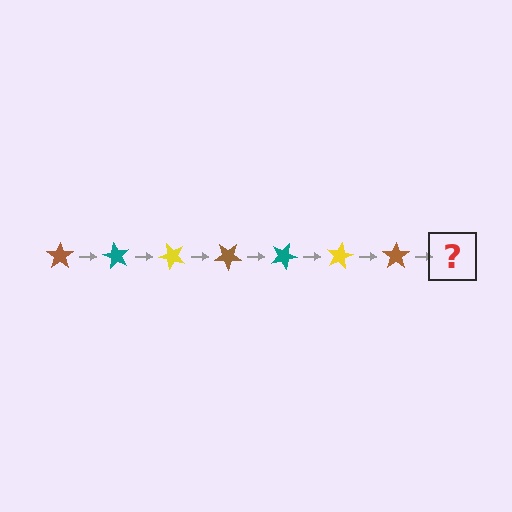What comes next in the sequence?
The next element should be a teal star, rotated 420 degrees from the start.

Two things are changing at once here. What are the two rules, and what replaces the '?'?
The two rules are that it rotates 60 degrees each step and the color cycles through brown, teal, and yellow. The '?' should be a teal star, rotated 420 degrees from the start.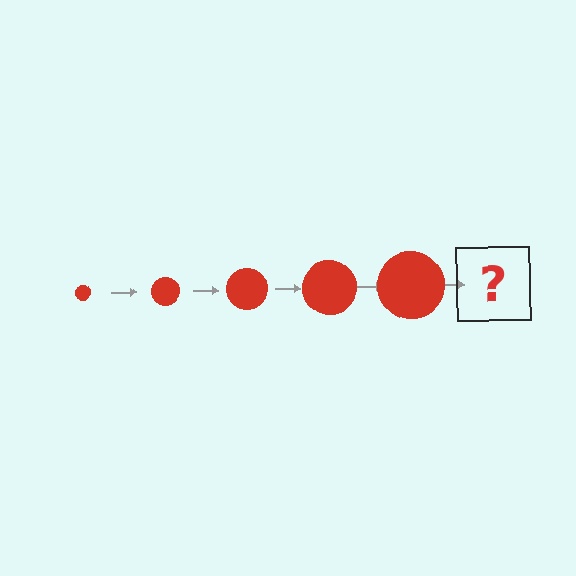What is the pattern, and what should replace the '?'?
The pattern is that the circle gets progressively larger each step. The '?' should be a red circle, larger than the previous one.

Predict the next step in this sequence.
The next step is a red circle, larger than the previous one.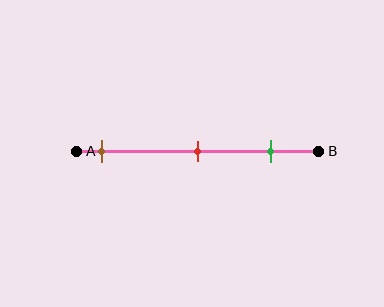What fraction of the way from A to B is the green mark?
The green mark is approximately 80% (0.8) of the way from A to B.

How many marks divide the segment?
There are 3 marks dividing the segment.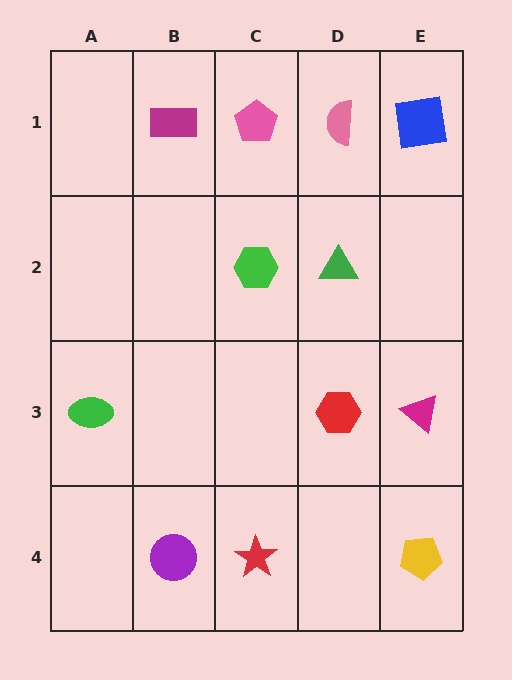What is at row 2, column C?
A green hexagon.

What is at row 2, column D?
A green triangle.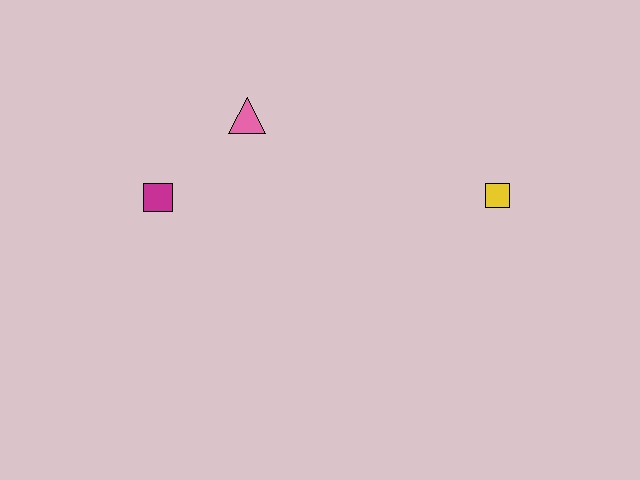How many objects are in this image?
There are 3 objects.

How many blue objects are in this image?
There are no blue objects.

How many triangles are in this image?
There is 1 triangle.